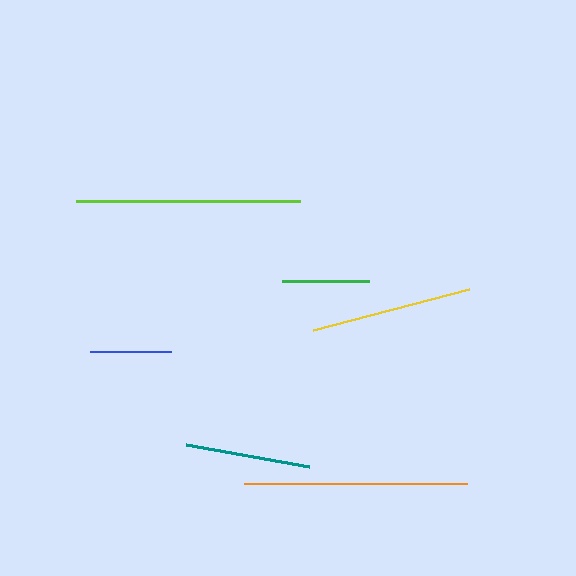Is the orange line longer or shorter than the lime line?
The lime line is longer than the orange line.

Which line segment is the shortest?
The blue line is the shortest at approximately 81 pixels.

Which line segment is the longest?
The lime line is the longest at approximately 224 pixels.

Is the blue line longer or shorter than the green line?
The green line is longer than the blue line.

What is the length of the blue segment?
The blue segment is approximately 81 pixels long.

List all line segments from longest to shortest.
From longest to shortest: lime, orange, yellow, teal, green, blue.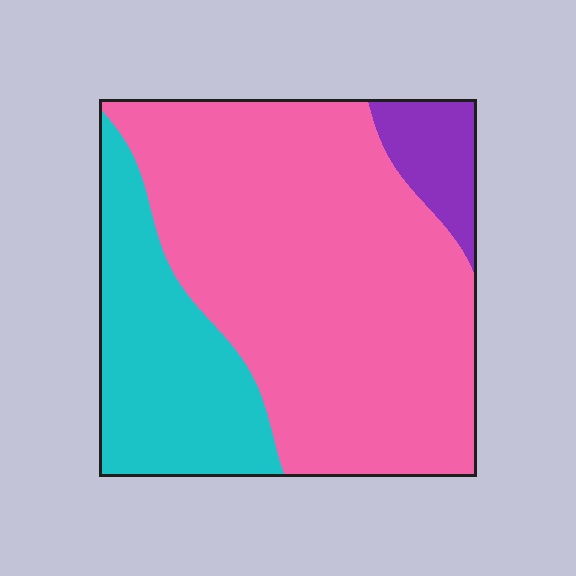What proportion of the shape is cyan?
Cyan covers 25% of the shape.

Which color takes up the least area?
Purple, at roughly 10%.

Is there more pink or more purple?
Pink.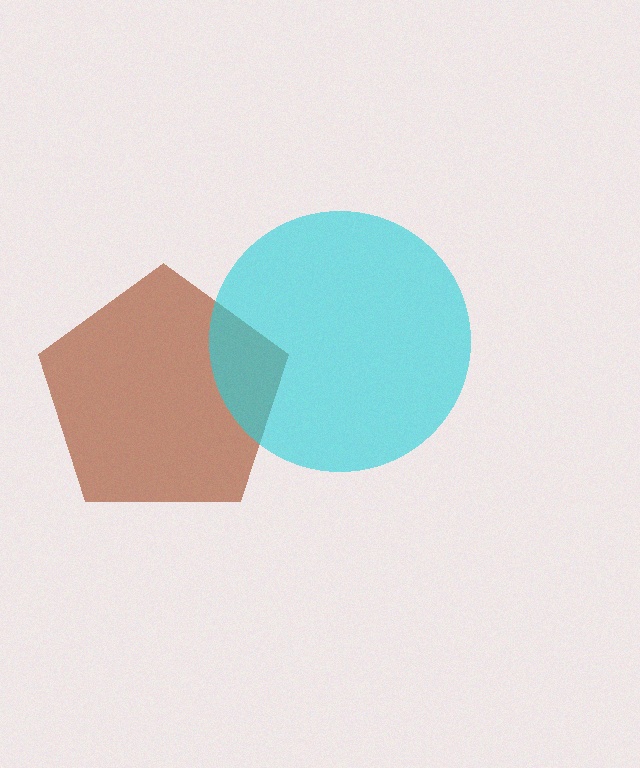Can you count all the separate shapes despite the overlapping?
Yes, there are 2 separate shapes.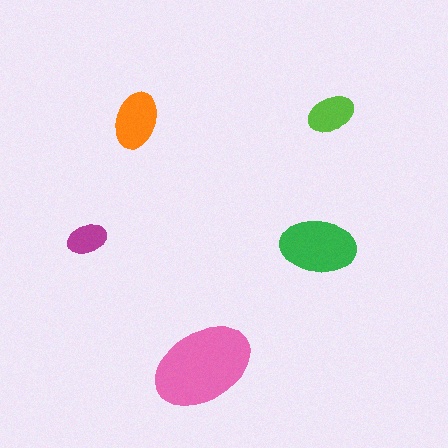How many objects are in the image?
There are 5 objects in the image.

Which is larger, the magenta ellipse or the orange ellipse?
The orange one.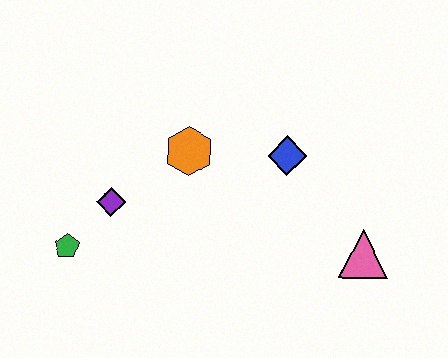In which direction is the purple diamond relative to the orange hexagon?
The purple diamond is to the left of the orange hexagon.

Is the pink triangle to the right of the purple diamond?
Yes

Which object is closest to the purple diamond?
The green pentagon is closest to the purple diamond.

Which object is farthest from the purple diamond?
The pink triangle is farthest from the purple diamond.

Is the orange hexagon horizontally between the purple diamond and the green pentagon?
No